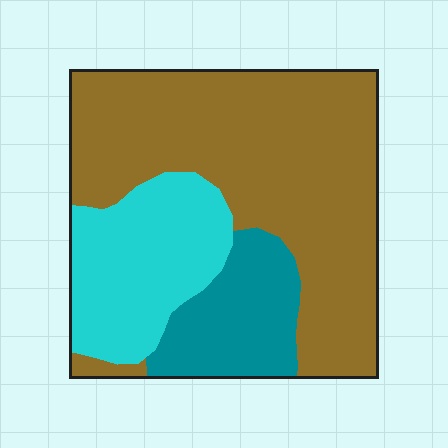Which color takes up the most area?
Brown, at roughly 60%.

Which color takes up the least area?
Teal, at roughly 15%.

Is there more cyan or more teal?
Cyan.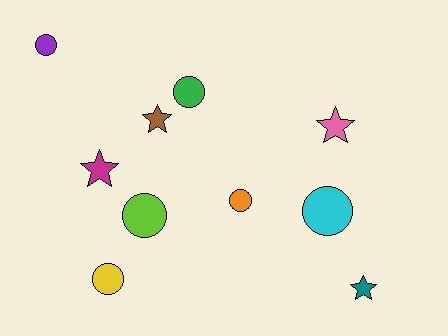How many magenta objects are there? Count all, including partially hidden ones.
There is 1 magenta object.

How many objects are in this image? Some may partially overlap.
There are 10 objects.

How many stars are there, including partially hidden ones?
There are 4 stars.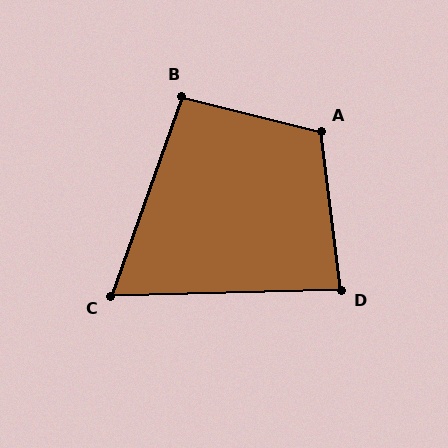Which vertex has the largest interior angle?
A, at approximately 111 degrees.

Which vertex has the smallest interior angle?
C, at approximately 69 degrees.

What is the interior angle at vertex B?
Approximately 95 degrees (obtuse).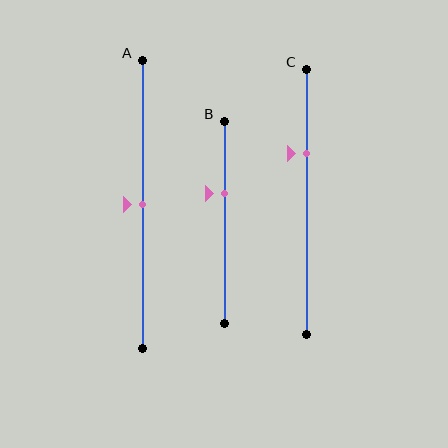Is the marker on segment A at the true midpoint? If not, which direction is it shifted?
Yes, the marker on segment A is at the true midpoint.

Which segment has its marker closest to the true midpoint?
Segment A has its marker closest to the true midpoint.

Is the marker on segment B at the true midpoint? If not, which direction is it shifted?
No, the marker on segment B is shifted upward by about 14% of the segment length.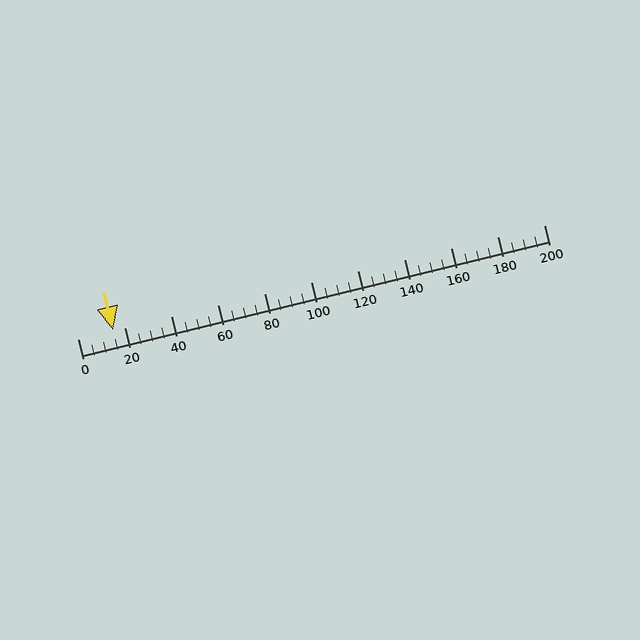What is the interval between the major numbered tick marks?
The major tick marks are spaced 20 units apart.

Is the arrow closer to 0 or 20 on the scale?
The arrow is closer to 20.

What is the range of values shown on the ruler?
The ruler shows values from 0 to 200.